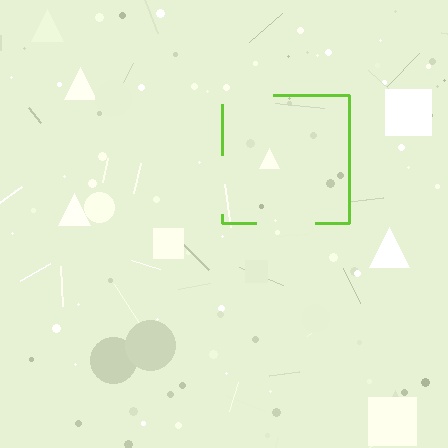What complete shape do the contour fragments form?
The contour fragments form a square.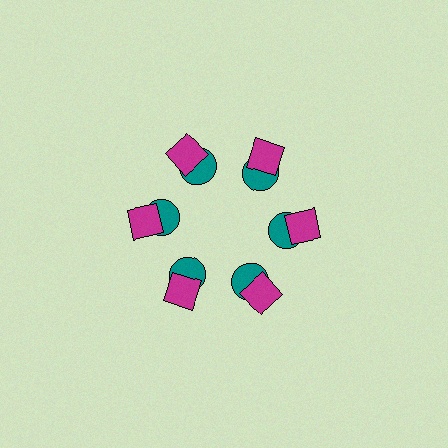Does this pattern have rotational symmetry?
Yes, this pattern has 6-fold rotational symmetry. It looks the same after rotating 60 degrees around the center.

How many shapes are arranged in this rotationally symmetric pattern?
There are 12 shapes, arranged in 6 groups of 2.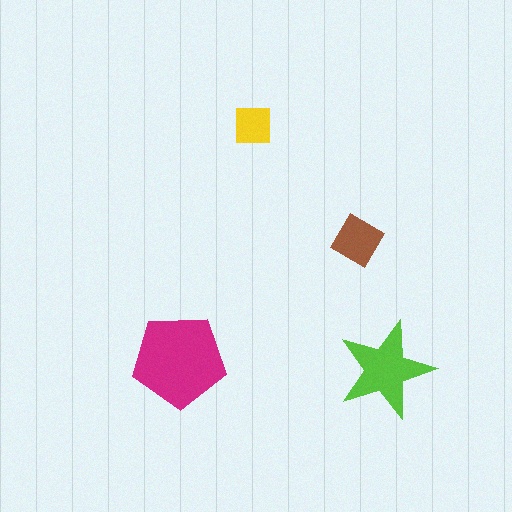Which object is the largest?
The magenta pentagon.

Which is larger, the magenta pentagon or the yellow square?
The magenta pentagon.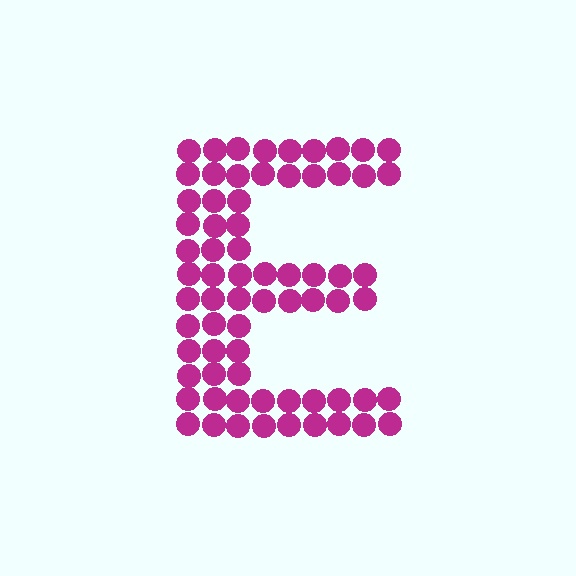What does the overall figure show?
The overall figure shows the letter E.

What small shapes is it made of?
It is made of small circles.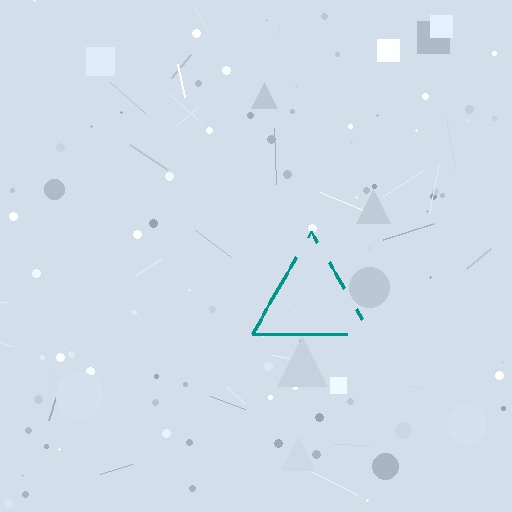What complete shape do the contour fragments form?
The contour fragments form a triangle.